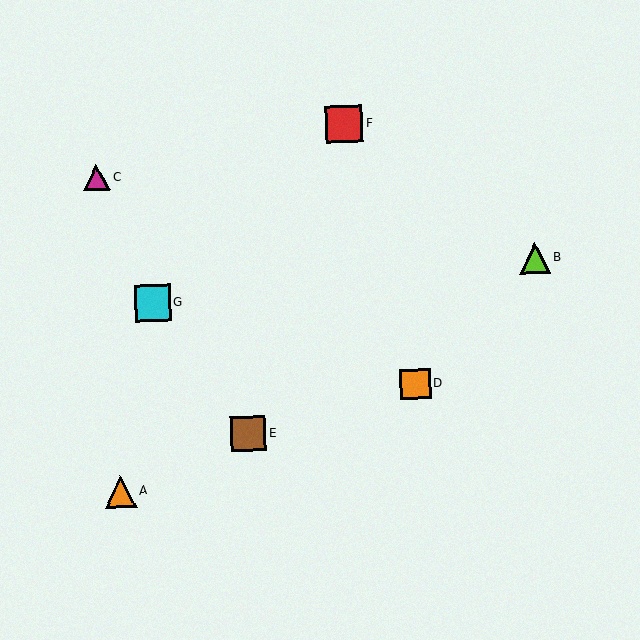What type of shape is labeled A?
Shape A is an orange triangle.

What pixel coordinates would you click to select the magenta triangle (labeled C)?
Click at (97, 178) to select the magenta triangle C.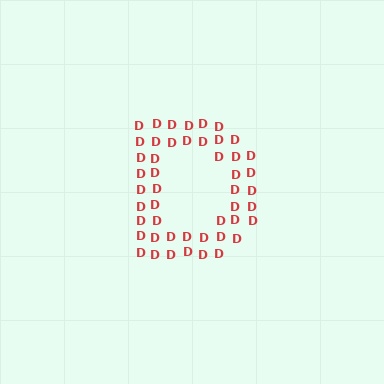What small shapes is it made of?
It is made of small letter D's.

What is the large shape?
The large shape is the letter D.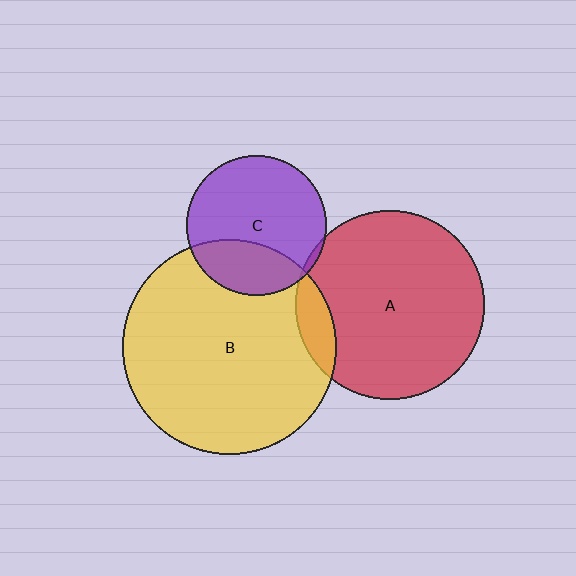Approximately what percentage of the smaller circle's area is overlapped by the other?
Approximately 10%.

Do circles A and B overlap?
Yes.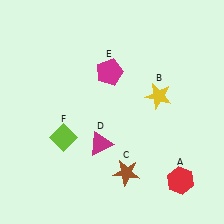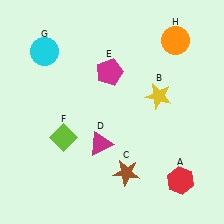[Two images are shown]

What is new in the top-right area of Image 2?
An orange circle (H) was added in the top-right area of Image 2.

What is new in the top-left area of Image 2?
A cyan circle (G) was added in the top-left area of Image 2.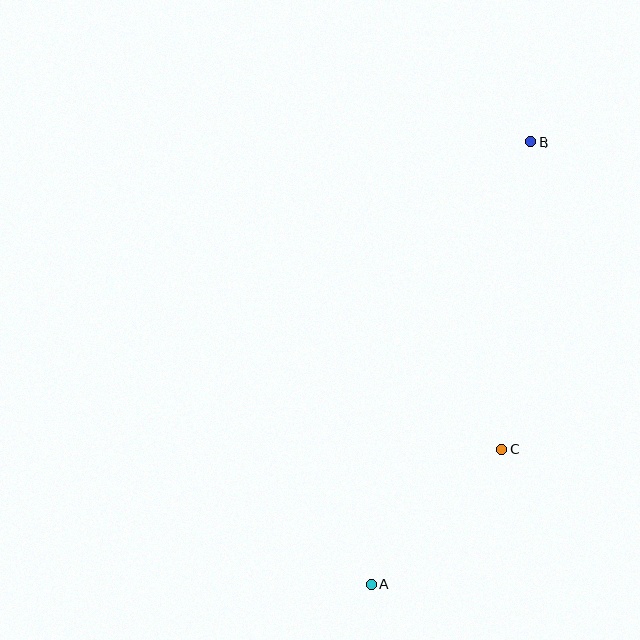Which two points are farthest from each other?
Points A and B are farthest from each other.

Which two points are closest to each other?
Points A and C are closest to each other.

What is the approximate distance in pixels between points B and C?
The distance between B and C is approximately 308 pixels.